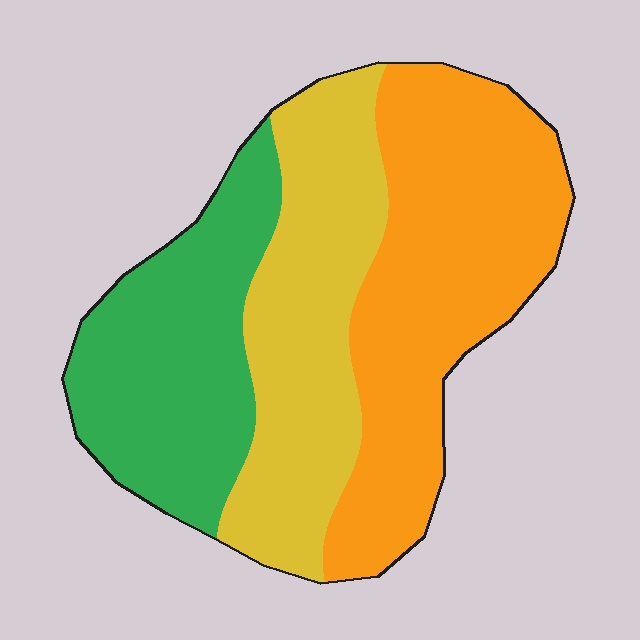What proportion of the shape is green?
Green covers about 30% of the shape.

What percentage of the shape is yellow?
Yellow takes up between a sixth and a third of the shape.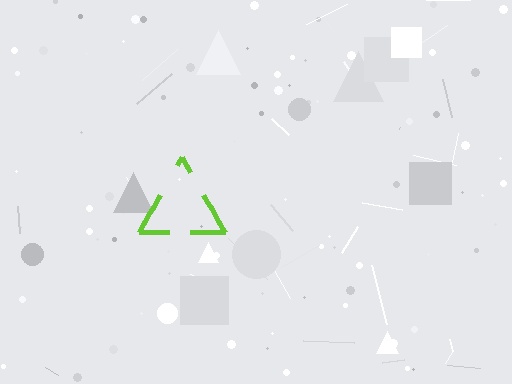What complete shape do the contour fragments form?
The contour fragments form a triangle.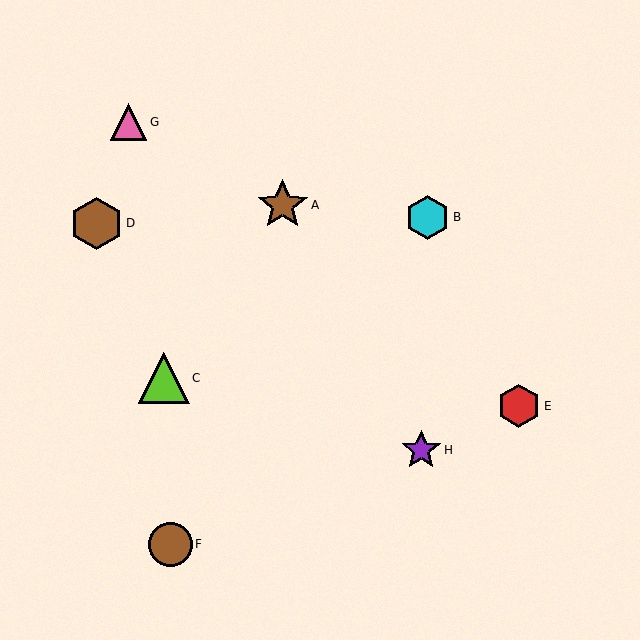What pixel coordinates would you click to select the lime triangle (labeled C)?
Click at (164, 378) to select the lime triangle C.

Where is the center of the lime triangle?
The center of the lime triangle is at (164, 378).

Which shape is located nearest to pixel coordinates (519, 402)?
The red hexagon (labeled E) at (519, 406) is nearest to that location.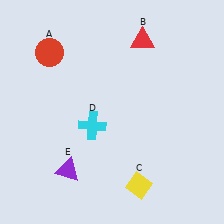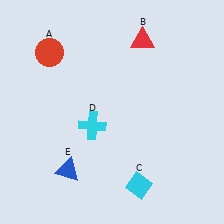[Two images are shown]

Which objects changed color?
C changed from yellow to cyan. E changed from purple to blue.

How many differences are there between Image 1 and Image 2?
There are 2 differences between the two images.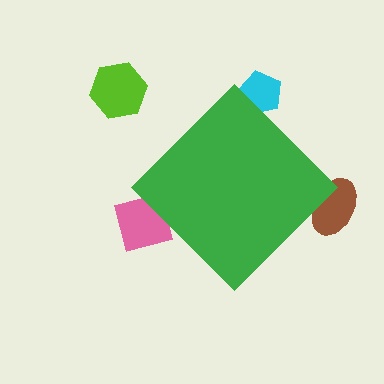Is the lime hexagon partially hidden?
No, the lime hexagon is fully visible.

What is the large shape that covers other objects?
A green diamond.